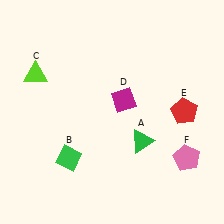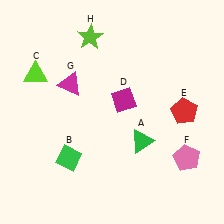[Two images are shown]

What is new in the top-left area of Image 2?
A lime star (H) was added in the top-left area of Image 2.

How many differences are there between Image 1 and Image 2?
There are 2 differences between the two images.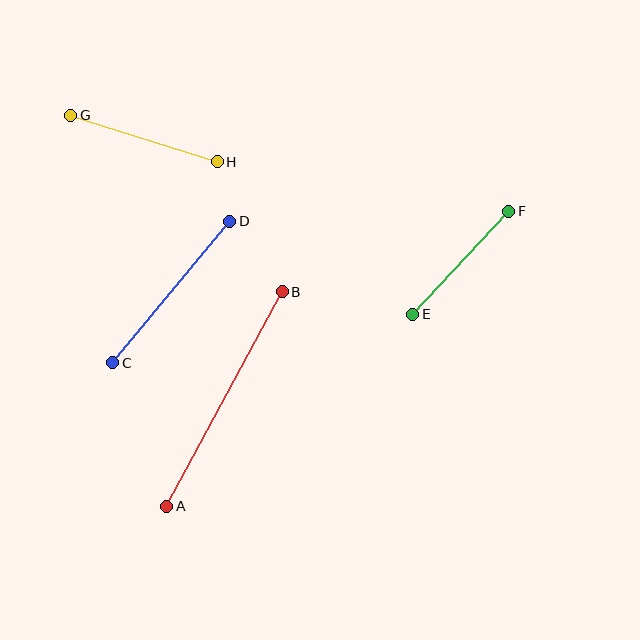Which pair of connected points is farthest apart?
Points A and B are farthest apart.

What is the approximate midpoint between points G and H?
The midpoint is at approximately (144, 139) pixels.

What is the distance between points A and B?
The distance is approximately 244 pixels.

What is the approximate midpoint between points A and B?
The midpoint is at approximately (225, 399) pixels.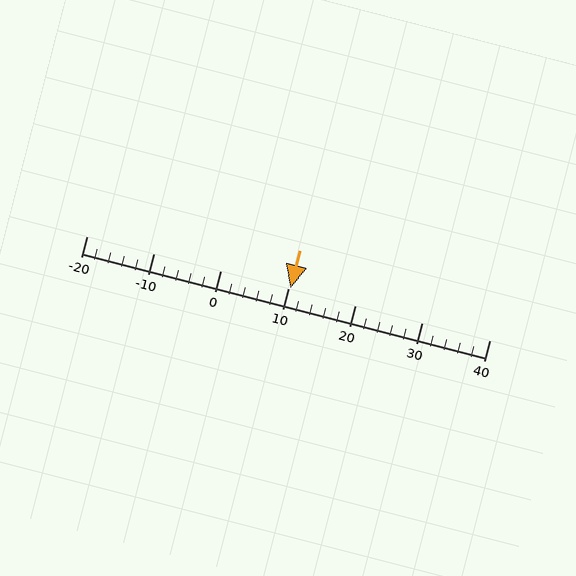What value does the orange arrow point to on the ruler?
The orange arrow points to approximately 10.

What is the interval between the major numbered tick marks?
The major tick marks are spaced 10 units apart.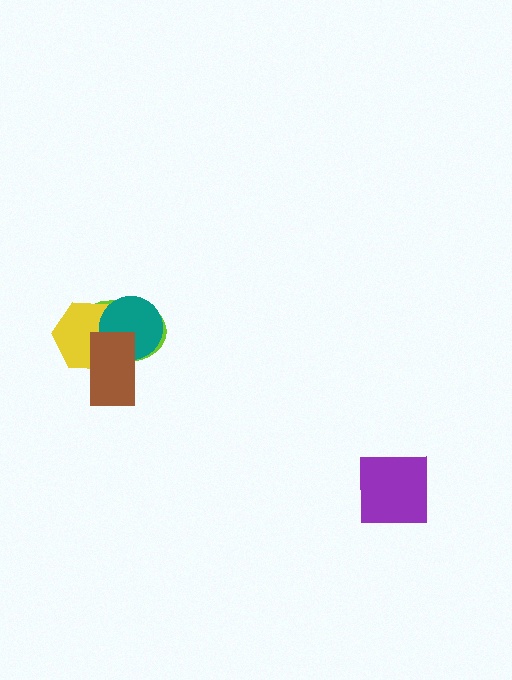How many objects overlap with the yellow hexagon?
3 objects overlap with the yellow hexagon.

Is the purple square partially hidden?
No, no other shape covers it.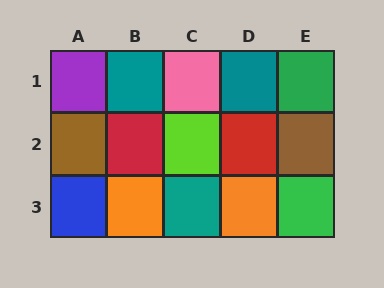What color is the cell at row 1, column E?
Green.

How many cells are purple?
1 cell is purple.